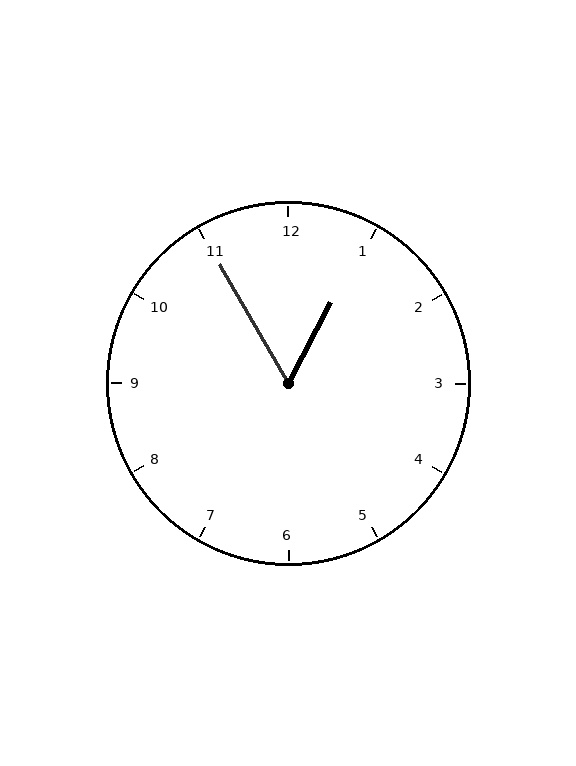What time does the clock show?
12:55.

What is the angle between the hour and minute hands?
Approximately 58 degrees.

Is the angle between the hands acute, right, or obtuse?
It is acute.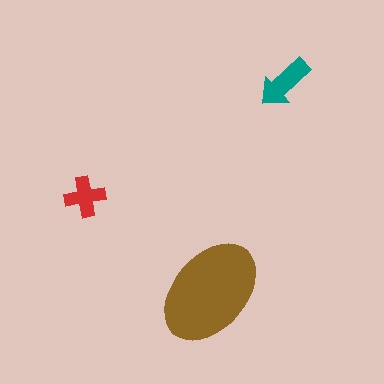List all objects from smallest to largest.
The red cross, the teal arrow, the brown ellipse.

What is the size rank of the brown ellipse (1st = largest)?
1st.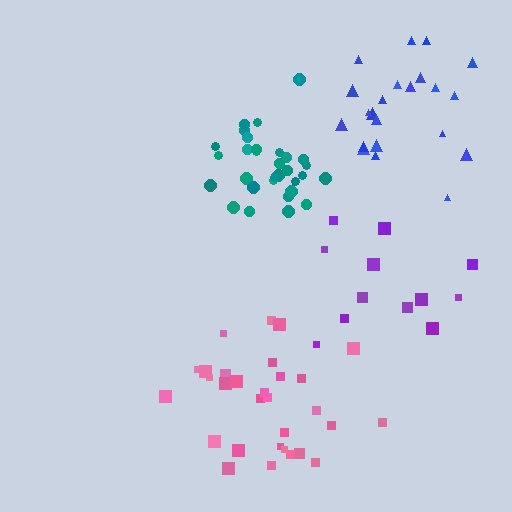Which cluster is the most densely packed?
Teal.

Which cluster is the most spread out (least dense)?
Purple.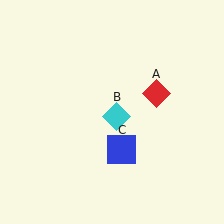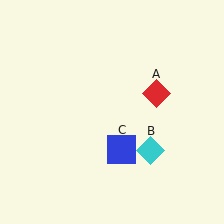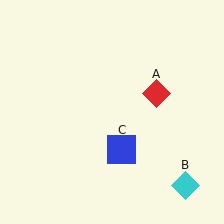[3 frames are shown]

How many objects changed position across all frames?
1 object changed position: cyan diamond (object B).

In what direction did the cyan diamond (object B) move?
The cyan diamond (object B) moved down and to the right.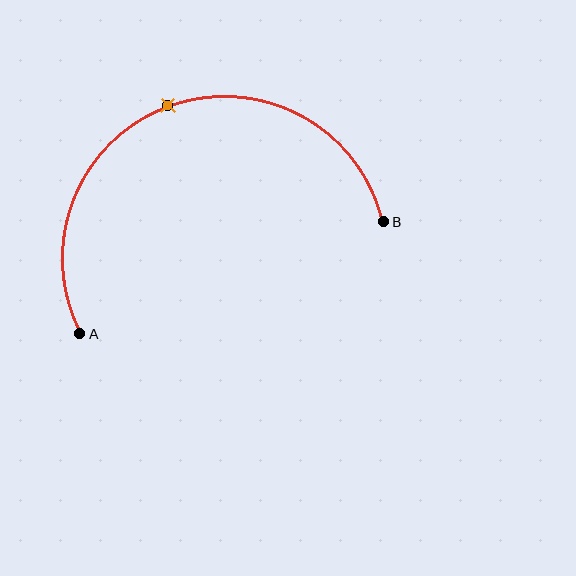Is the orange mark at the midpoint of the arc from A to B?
Yes. The orange mark lies on the arc at equal arc-length from both A and B — it is the arc midpoint.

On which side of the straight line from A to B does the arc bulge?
The arc bulges above the straight line connecting A and B.